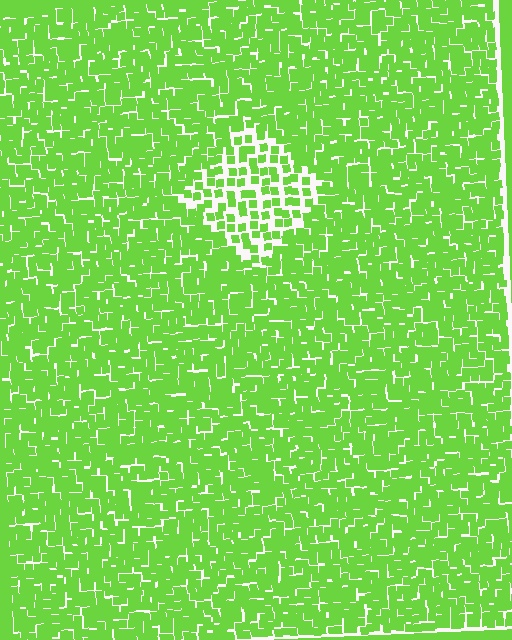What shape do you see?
I see a diamond.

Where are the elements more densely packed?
The elements are more densely packed outside the diamond boundary.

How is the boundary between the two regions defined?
The boundary is defined by a change in element density (approximately 2.1x ratio). All elements are the same color, size, and shape.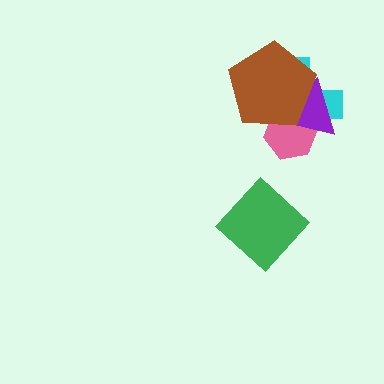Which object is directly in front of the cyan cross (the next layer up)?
The pink hexagon is directly in front of the cyan cross.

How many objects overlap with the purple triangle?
3 objects overlap with the purple triangle.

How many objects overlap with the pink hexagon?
3 objects overlap with the pink hexagon.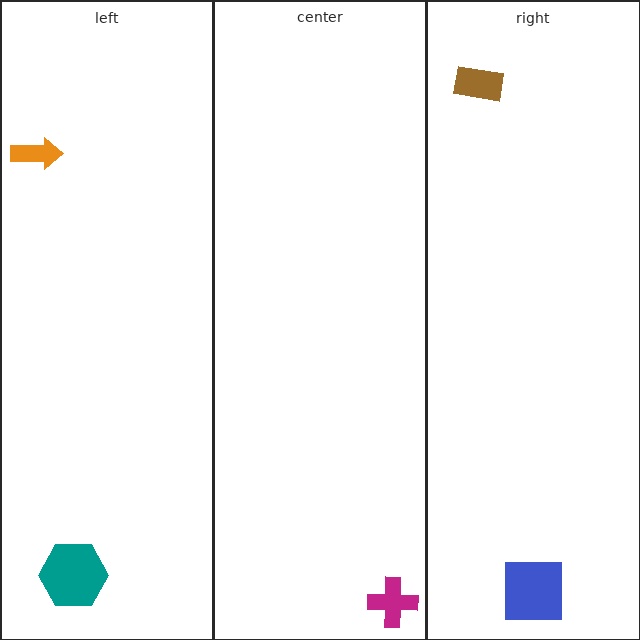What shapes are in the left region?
The orange arrow, the teal hexagon.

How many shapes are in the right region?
2.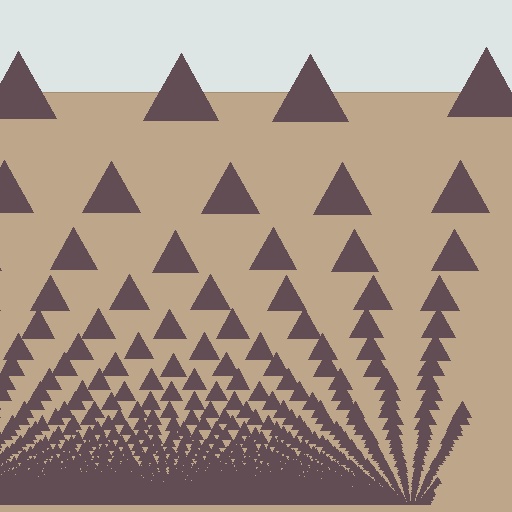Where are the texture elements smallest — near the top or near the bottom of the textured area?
Near the bottom.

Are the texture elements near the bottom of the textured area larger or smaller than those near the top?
Smaller. The gradient is inverted — elements near the bottom are smaller and denser.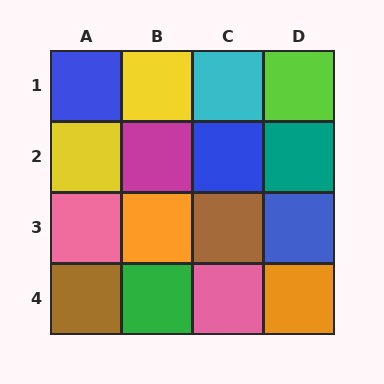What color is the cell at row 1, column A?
Blue.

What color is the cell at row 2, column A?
Yellow.